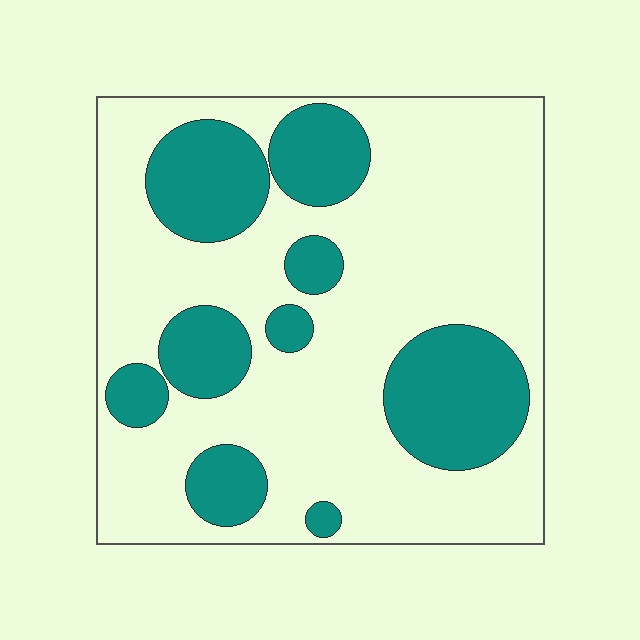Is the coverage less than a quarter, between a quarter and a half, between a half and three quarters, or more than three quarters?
Between a quarter and a half.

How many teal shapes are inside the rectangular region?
9.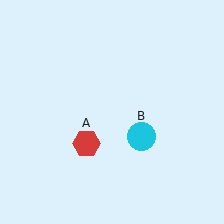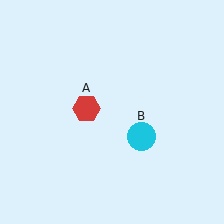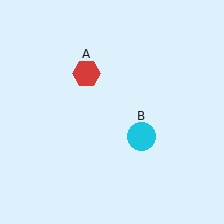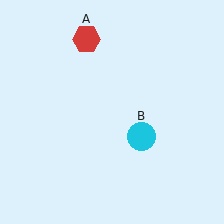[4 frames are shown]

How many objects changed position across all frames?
1 object changed position: red hexagon (object A).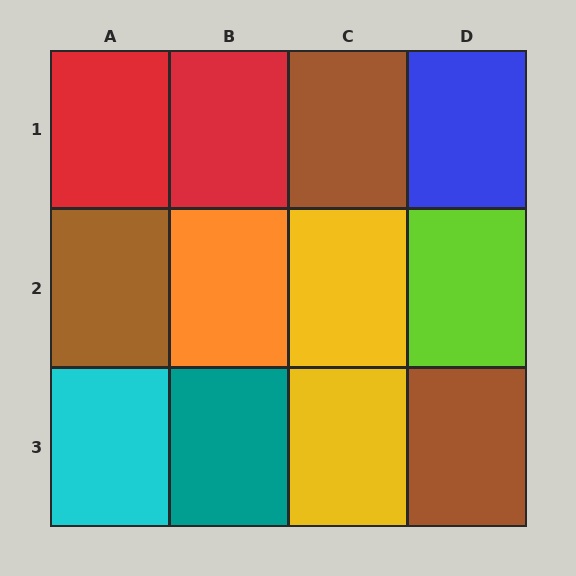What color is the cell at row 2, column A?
Brown.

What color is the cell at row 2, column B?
Orange.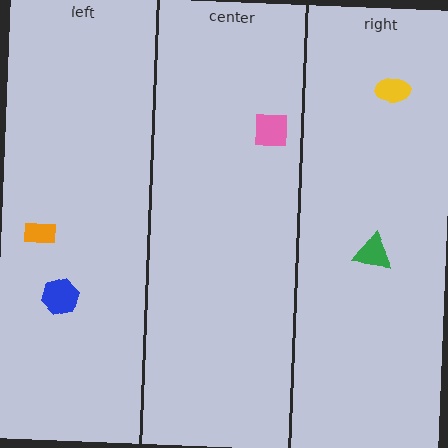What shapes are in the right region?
The green triangle, the yellow ellipse.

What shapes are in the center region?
The pink square.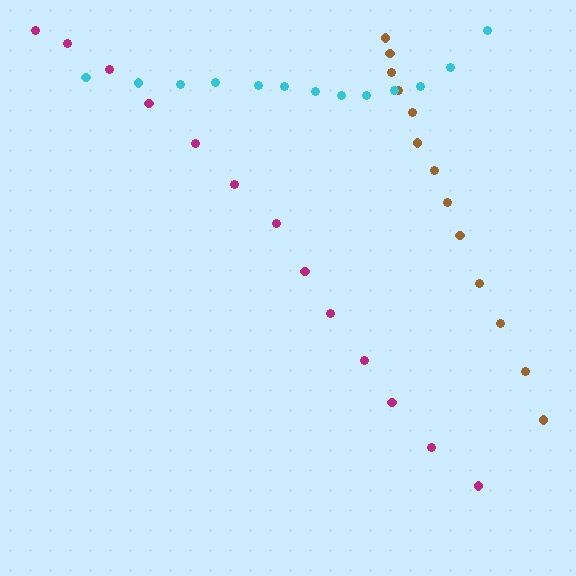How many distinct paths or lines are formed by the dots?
There are 3 distinct paths.